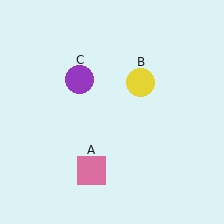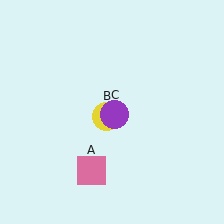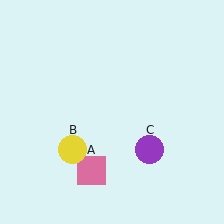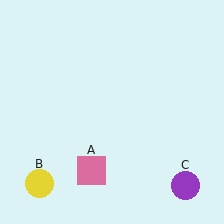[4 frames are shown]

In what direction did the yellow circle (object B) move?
The yellow circle (object B) moved down and to the left.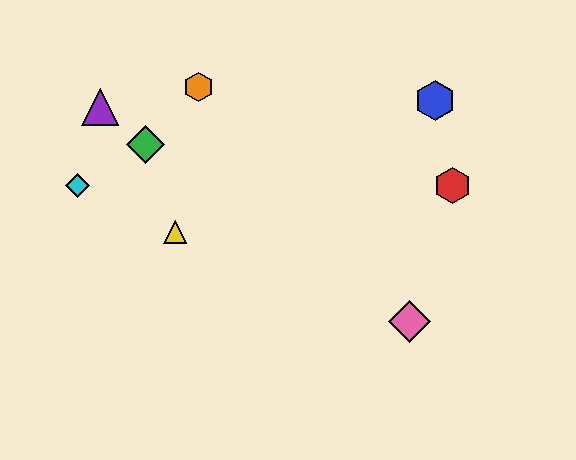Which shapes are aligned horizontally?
The red hexagon, the cyan diamond are aligned horizontally.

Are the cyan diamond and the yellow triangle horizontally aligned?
No, the cyan diamond is at y≈185 and the yellow triangle is at y≈232.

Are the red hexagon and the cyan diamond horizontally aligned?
Yes, both are at y≈185.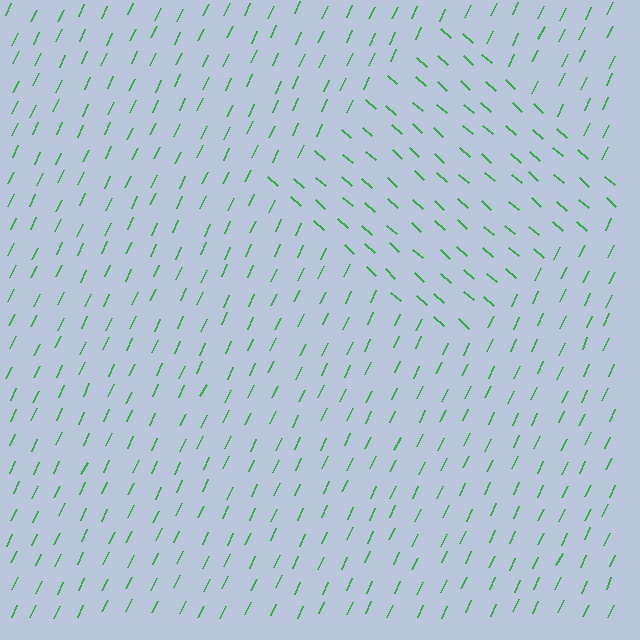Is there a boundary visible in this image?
Yes, there is a texture boundary formed by a change in line orientation.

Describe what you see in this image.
The image is filled with small green line segments. A diamond region in the image has lines oriented differently from the surrounding lines, creating a visible texture boundary.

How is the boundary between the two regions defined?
The boundary is defined purely by a change in line orientation (approximately 73 degrees difference). All lines are the same color and thickness.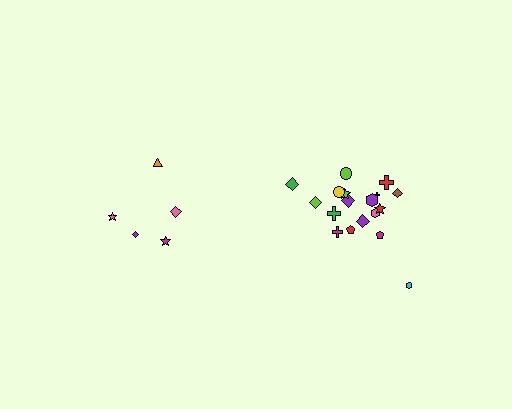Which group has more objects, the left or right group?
The right group.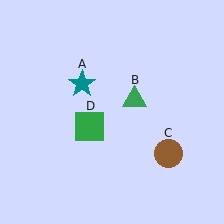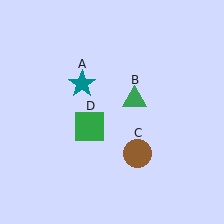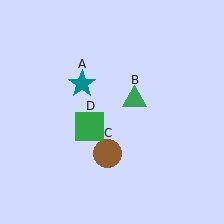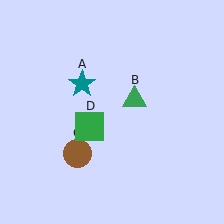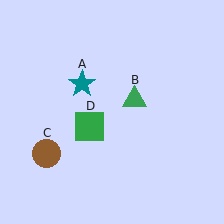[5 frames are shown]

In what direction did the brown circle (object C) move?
The brown circle (object C) moved left.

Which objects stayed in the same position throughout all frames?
Teal star (object A) and green triangle (object B) and green square (object D) remained stationary.